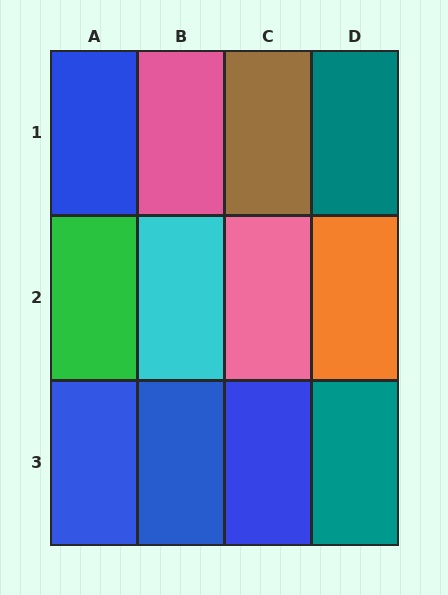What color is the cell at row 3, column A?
Blue.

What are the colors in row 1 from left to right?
Blue, pink, brown, teal.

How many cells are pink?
2 cells are pink.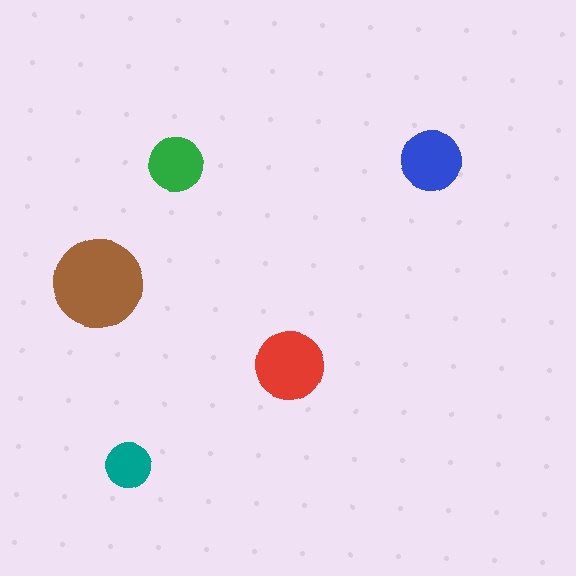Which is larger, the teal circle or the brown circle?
The brown one.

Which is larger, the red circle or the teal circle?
The red one.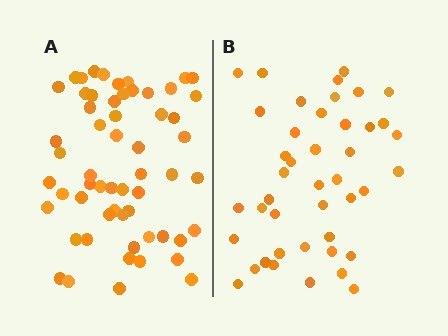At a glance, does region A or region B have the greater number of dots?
Region A (the left region) has more dots.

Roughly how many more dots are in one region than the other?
Region A has approximately 15 more dots than region B.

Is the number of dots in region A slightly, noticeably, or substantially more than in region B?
Region A has noticeably more, but not dramatically so. The ratio is roughly 1.3 to 1.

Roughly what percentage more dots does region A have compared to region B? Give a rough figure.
About 35% more.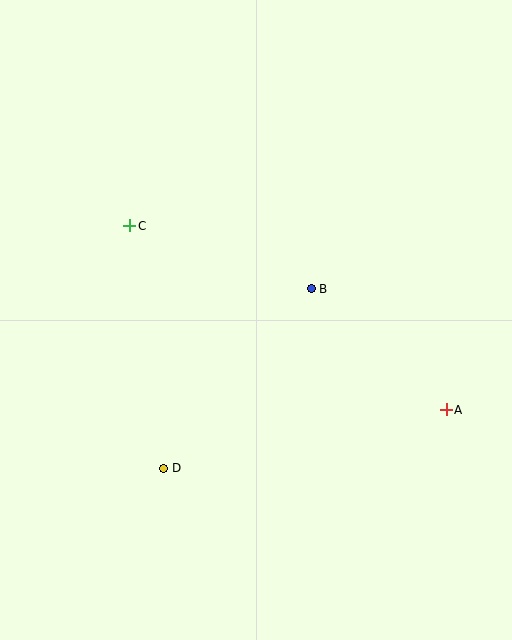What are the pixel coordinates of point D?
Point D is at (164, 468).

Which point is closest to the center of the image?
Point B at (311, 289) is closest to the center.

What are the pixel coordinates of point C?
Point C is at (130, 226).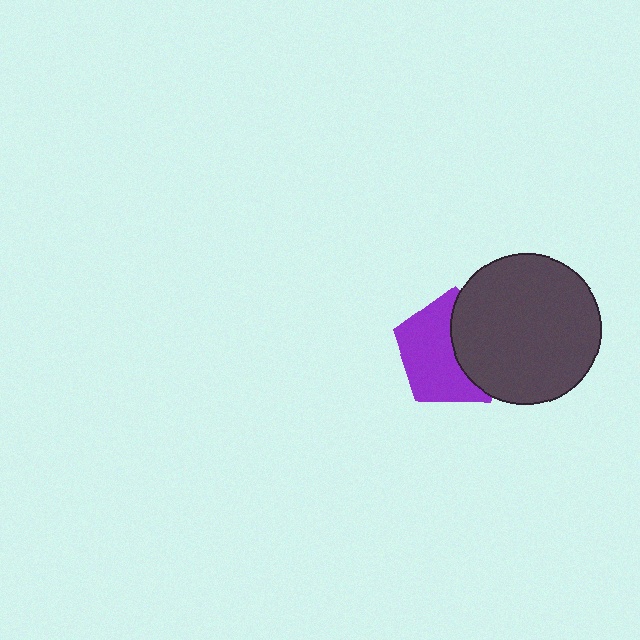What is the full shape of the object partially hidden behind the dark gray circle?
The partially hidden object is a purple pentagon.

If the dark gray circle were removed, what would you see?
You would see the complete purple pentagon.